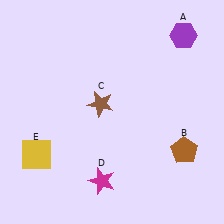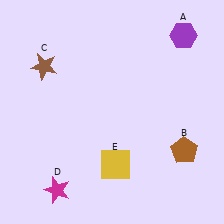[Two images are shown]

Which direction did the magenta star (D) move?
The magenta star (D) moved left.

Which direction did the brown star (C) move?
The brown star (C) moved left.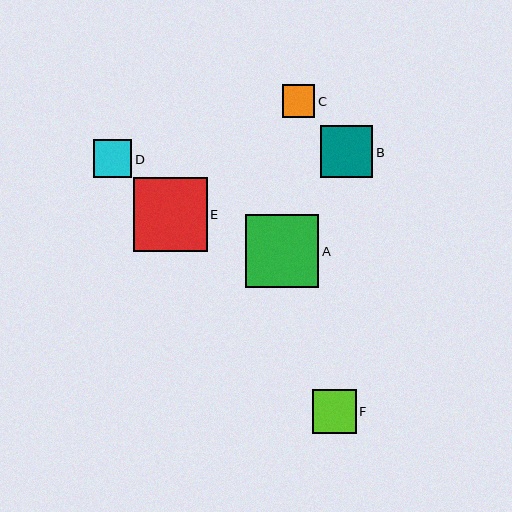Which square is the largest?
Square E is the largest with a size of approximately 74 pixels.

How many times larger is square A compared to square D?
Square A is approximately 1.9 times the size of square D.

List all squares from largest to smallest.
From largest to smallest: E, A, B, F, D, C.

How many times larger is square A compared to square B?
Square A is approximately 1.4 times the size of square B.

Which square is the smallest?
Square C is the smallest with a size of approximately 33 pixels.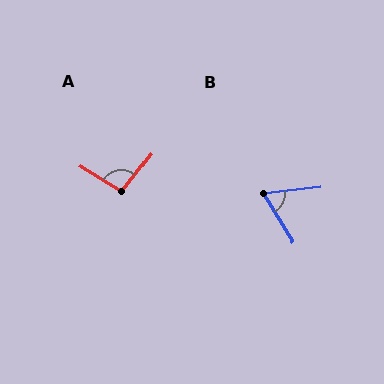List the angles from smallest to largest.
B (65°), A (96°).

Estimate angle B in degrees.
Approximately 65 degrees.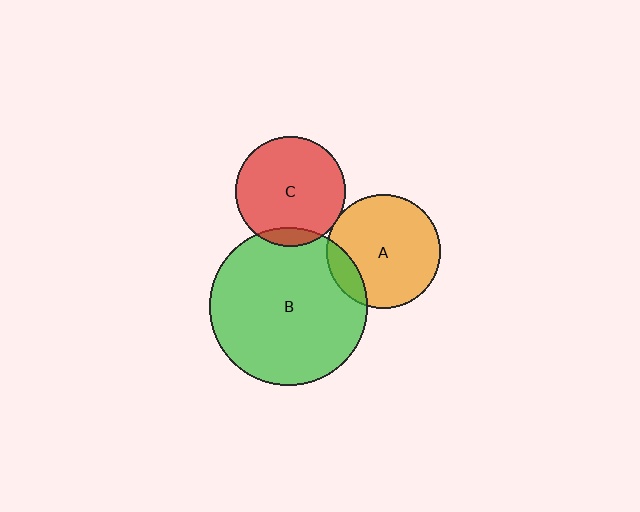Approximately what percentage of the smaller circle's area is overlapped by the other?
Approximately 15%.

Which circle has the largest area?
Circle B (green).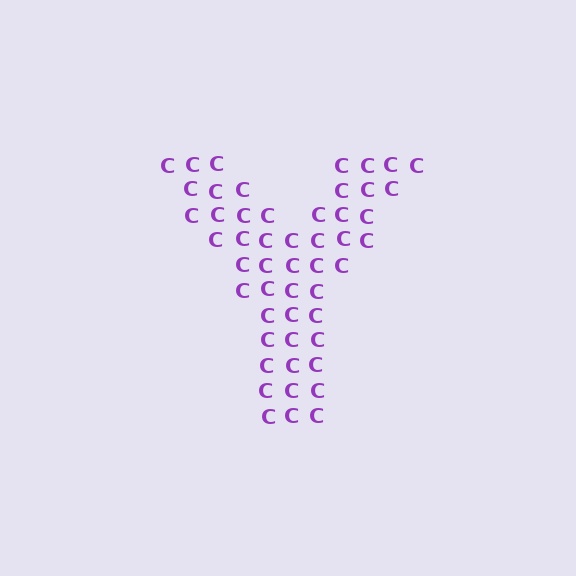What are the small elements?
The small elements are letter C's.